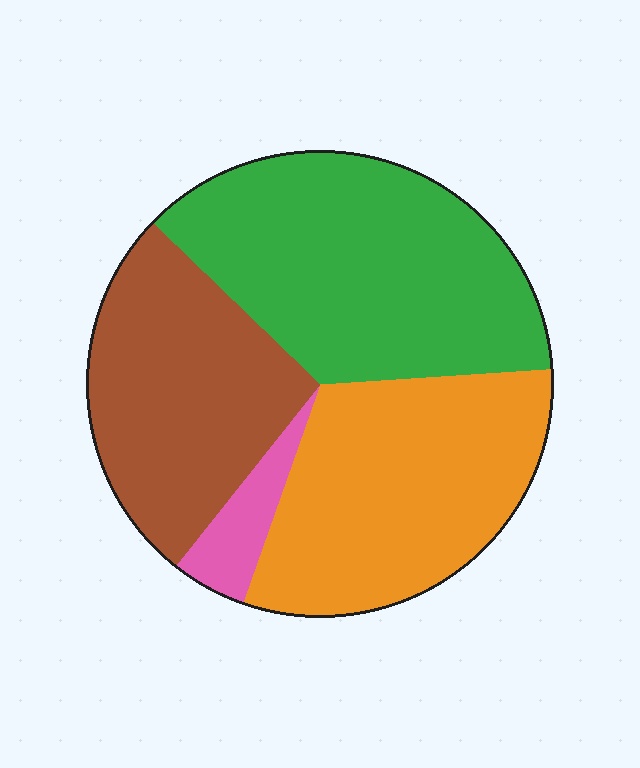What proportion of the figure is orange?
Orange covers about 30% of the figure.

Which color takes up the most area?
Green, at roughly 35%.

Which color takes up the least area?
Pink, at roughly 5%.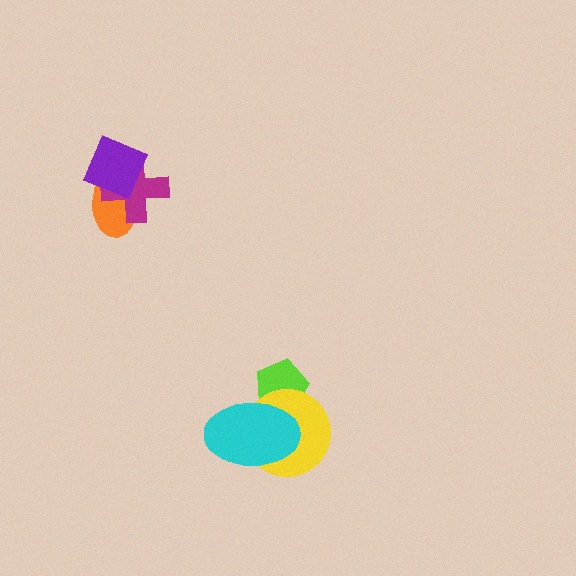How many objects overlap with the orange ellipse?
2 objects overlap with the orange ellipse.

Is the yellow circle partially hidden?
Yes, it is partially covered by another shape.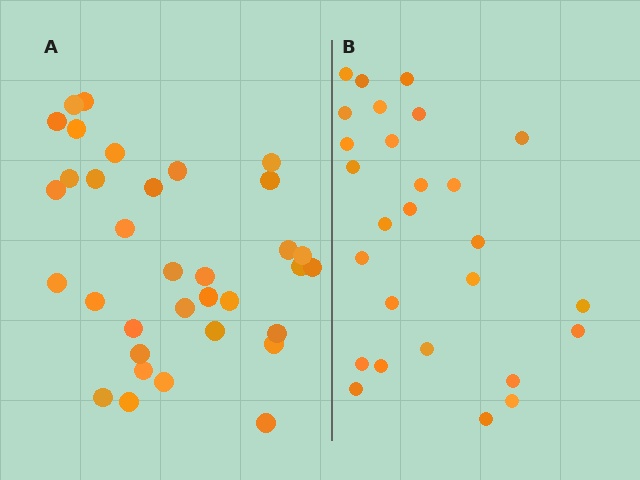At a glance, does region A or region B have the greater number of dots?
Region A (the left region) has more dots.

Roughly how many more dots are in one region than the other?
Region A has roughly 8 or so more dots than region B.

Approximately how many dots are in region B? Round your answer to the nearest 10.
About 30 dots. (The exact count is 27, which rounds to 30.)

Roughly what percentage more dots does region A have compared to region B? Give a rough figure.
About 25% more.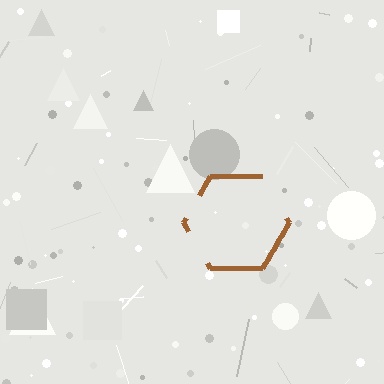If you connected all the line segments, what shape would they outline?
They would outline a hexagon.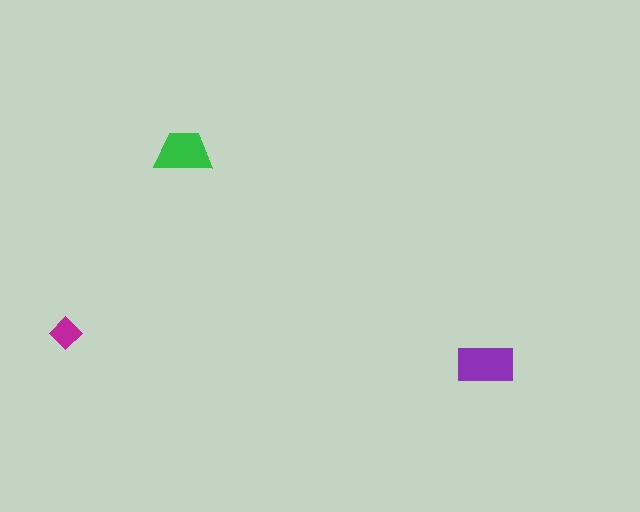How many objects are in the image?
There are 3 objects in the image.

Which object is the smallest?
The magenta diamond.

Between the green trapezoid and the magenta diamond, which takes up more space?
The green trapezoid.